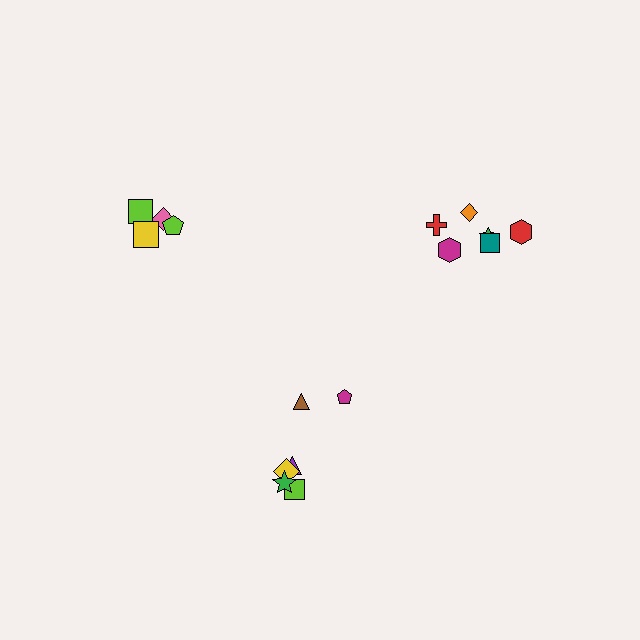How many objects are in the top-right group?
There are 6 objects.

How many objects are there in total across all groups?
There are 16 objects.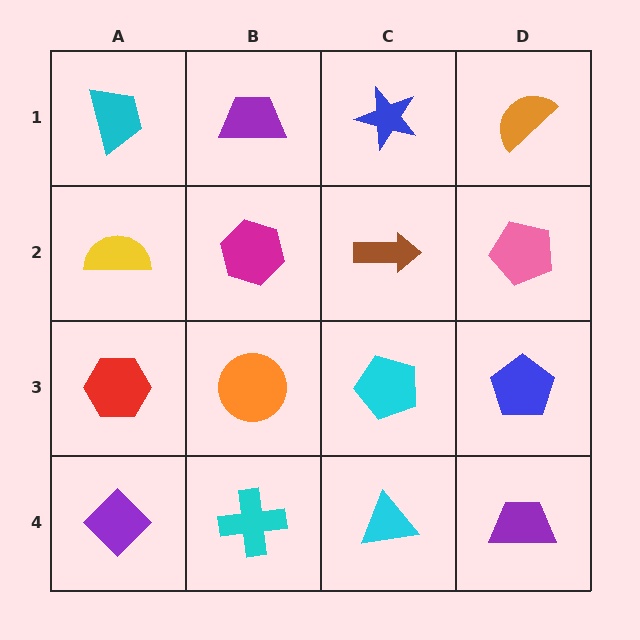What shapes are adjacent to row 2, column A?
A cyan trapezoid (row 1, column A), a red hexagon (row 3, column A), a magenta hexagon (row 2, column B).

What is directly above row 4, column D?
A blue pentagon.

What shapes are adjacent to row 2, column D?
An orange semicircle (row 1, column D), a blue pentagon (row 3, column D), a brown arrow (row 2, column C).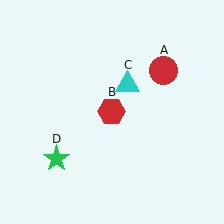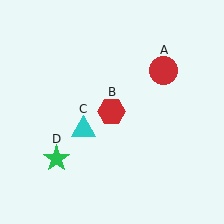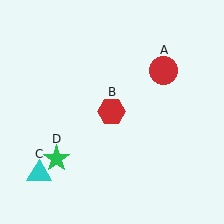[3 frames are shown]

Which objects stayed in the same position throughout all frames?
Red circle (object A) and red hexagon (object B) and green star (object D) remained stationary.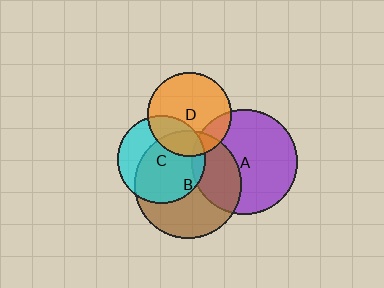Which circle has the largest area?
Circle B (brown).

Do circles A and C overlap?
Yes.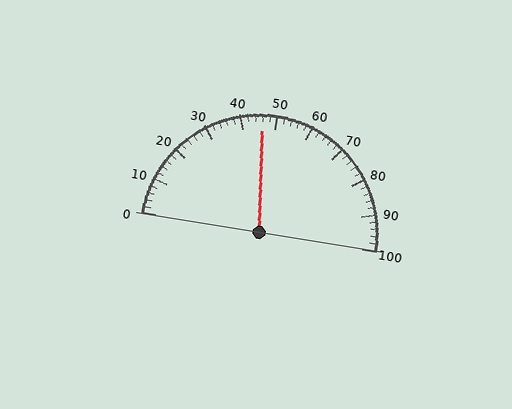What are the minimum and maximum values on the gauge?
The gauge ranges from 0 to 100.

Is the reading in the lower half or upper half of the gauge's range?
The reading is in the lower half of the range (0 to 100).